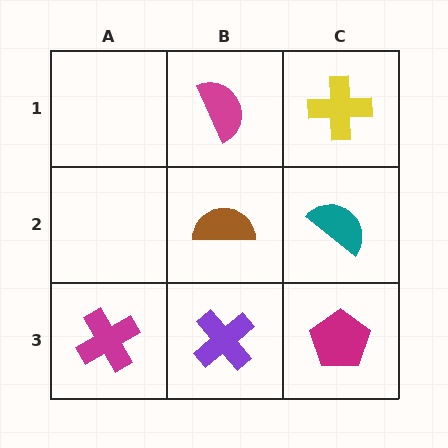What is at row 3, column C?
A magenta pentagon.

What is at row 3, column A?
A magenta cross.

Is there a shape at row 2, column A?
No, that cell is empty.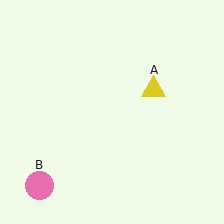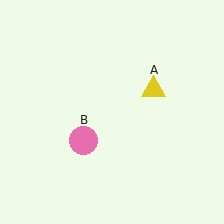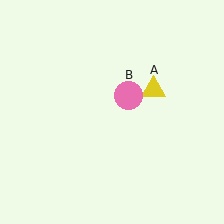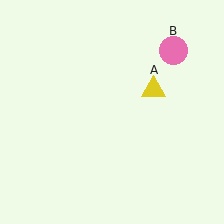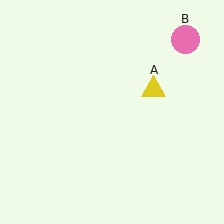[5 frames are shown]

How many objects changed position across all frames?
1 object changed position: pink circle (object B).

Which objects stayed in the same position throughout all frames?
Yellow triangle (object A) remained stationary.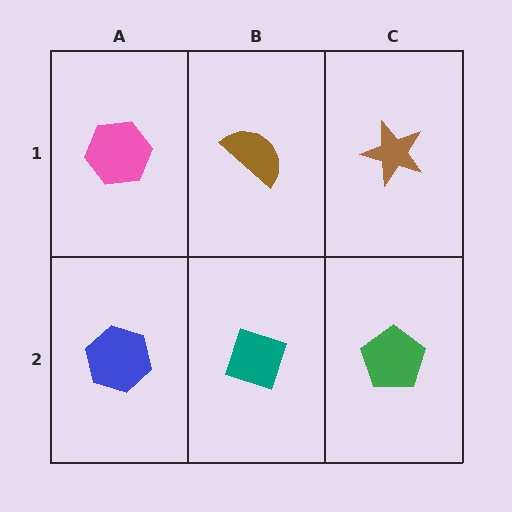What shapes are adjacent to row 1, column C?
A green pentagon (row 2, column C), a brown semicircle (row 1, column B).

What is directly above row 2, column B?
A brown semicircle.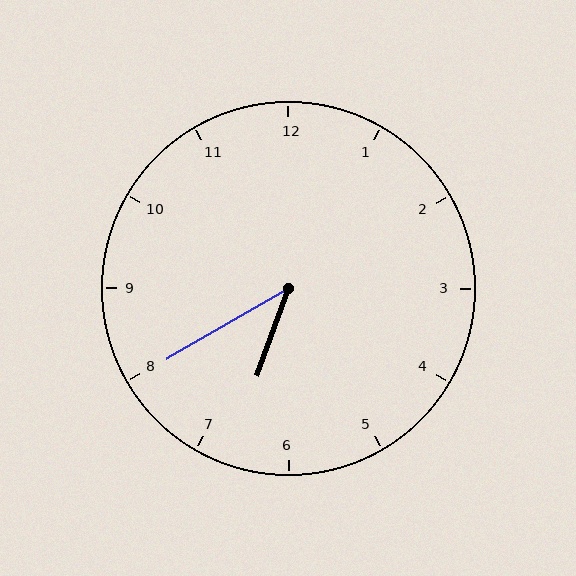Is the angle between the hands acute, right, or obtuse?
It is acute.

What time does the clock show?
6:40.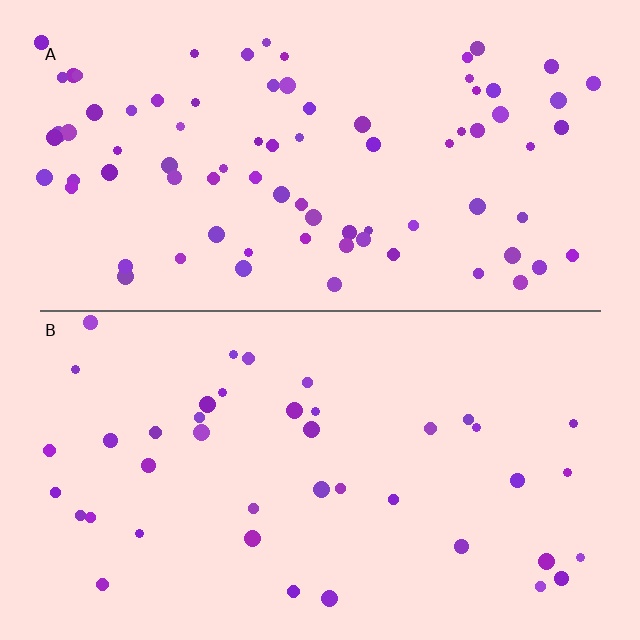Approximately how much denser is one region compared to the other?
Approximately 2.0× — region A over region B.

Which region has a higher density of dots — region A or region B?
A (the top).